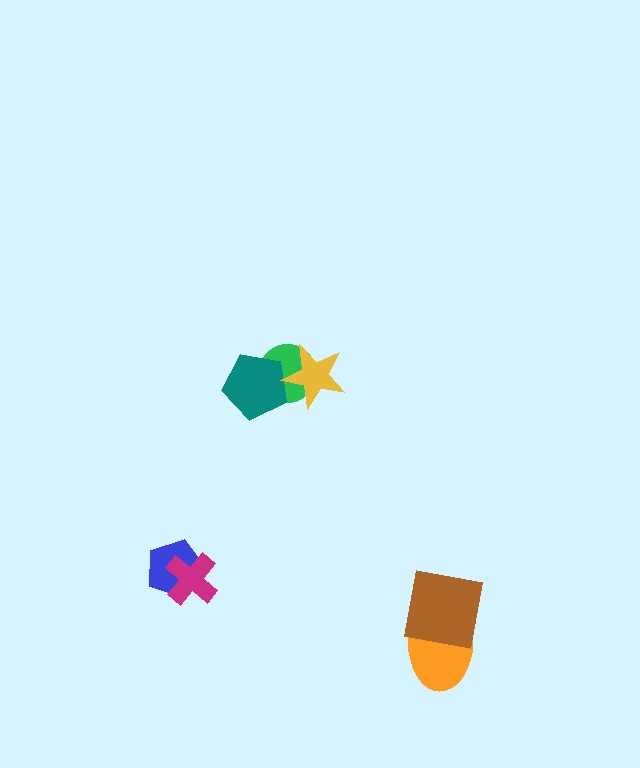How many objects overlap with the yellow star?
2 objects overlap with the yellow star.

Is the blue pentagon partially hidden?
Yes, it is partially covered by another shape.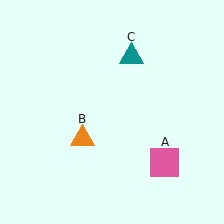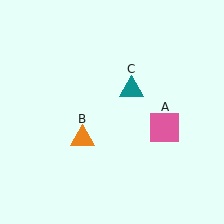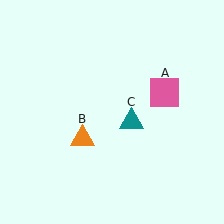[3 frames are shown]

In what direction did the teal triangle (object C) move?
The teal triangle (object C) moved down.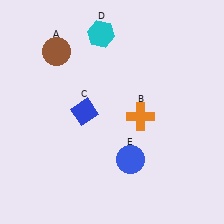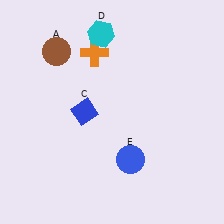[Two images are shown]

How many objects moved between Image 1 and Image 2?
1 object moved between the two images.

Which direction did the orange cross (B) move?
The orange cross (B) moved up.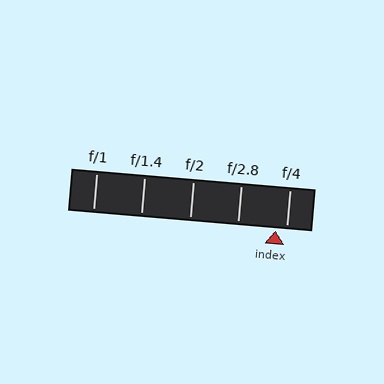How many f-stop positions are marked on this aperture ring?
There are 5 f-stop positions marked.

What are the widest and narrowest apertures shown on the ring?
The widest aperture shown is f/1 and the narrowest is f/4.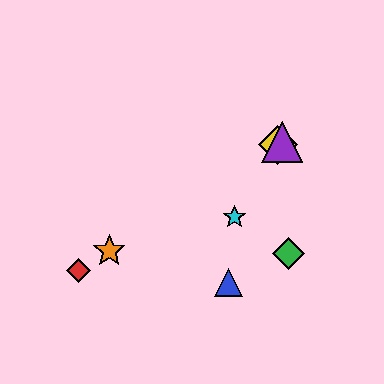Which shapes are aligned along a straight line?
The red diamond, the yellow diamond, the purple triangle, the orange star are aligned along a straight line.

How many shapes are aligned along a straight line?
4 shapes (the red diamond, the yellow diamond, the purple triangle, the orange star) are aligned along a straight line.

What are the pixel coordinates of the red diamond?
The red diamond is at (78, 270).